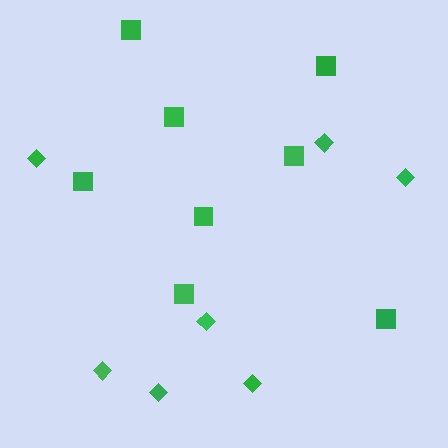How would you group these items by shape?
There are 2 groups: one group of diamonds (7) and one group of squares (8).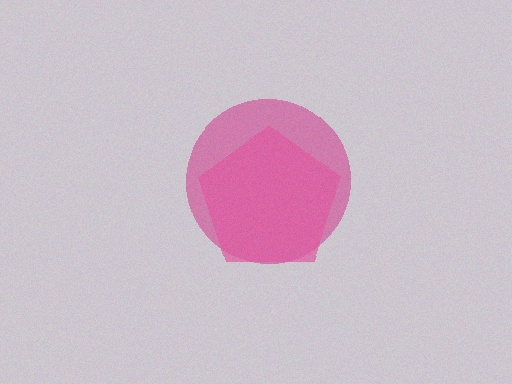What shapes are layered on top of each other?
The layered shapes are: a magenta circle, a pink pentagon.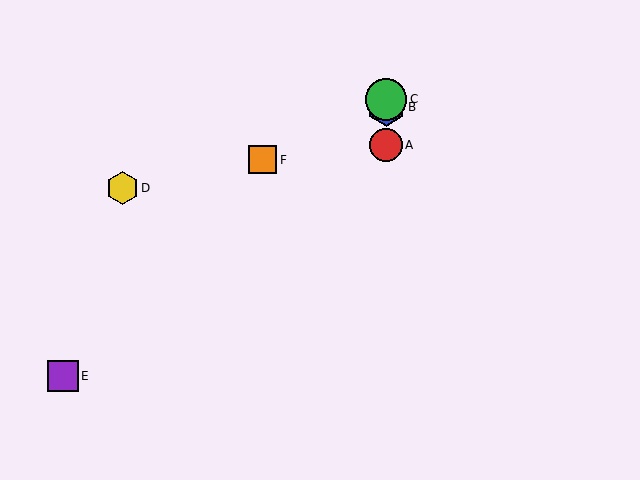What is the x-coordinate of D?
Object D is at x≈122.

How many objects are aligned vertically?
3 objects (A, B, C) are aligned vertically.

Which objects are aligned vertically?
Objects A, B, C are aligned vertically.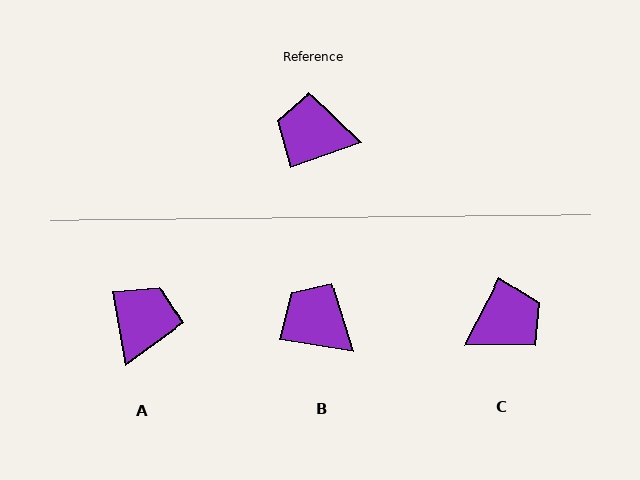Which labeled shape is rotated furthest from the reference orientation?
C, about 137 degrees away.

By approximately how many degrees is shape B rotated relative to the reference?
Approximately 29 degrees clockwise.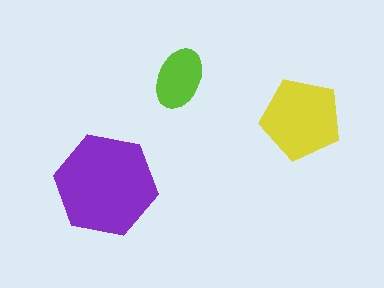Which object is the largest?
The purple hexagon.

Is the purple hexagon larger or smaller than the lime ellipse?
Larger.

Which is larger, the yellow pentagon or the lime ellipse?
The yellow pentagon.